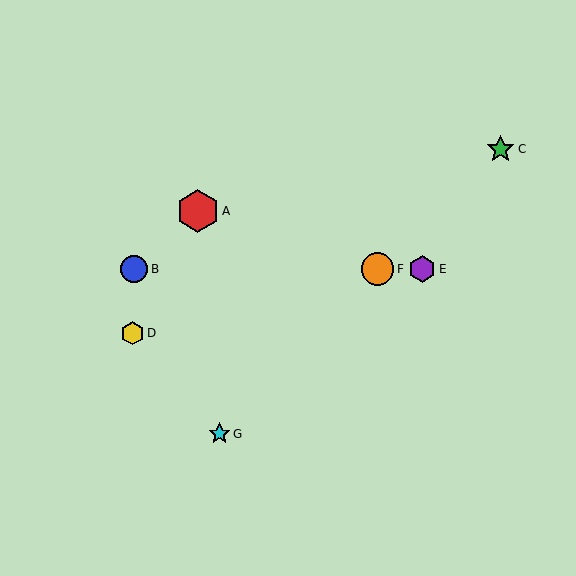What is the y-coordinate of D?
Object D is at y≈333.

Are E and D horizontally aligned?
No, E is at y≈269 and D is at y≈333.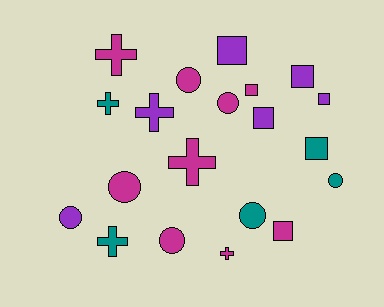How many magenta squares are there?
There are 2 magenta squares.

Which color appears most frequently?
Magenta, with 9 objects.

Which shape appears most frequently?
Circle, with 7 objects.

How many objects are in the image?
There are 20 objects.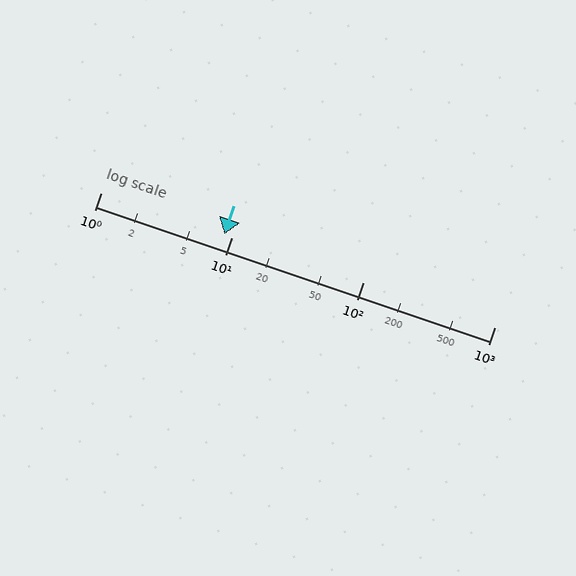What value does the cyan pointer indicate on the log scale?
The pointer indicates approximately 8.7.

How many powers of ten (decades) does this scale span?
The scale spans 3 decades, from 1 to 1000.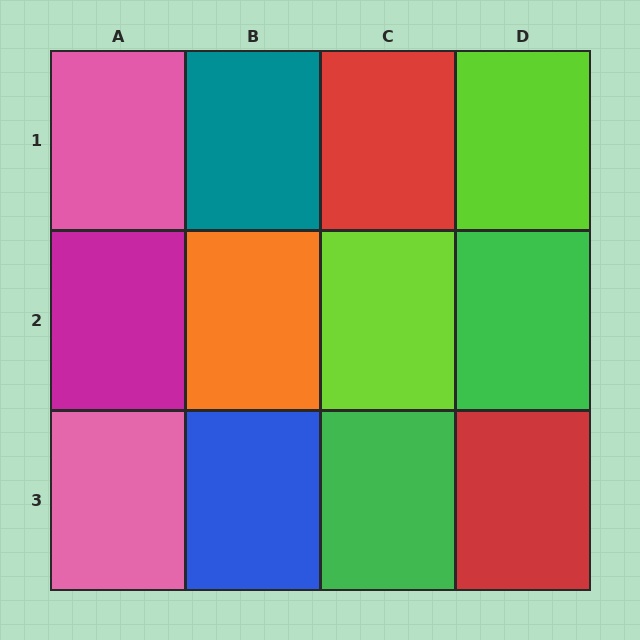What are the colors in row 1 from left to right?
Pink, teal, red, lime.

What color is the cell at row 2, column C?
Lime.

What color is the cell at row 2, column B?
Orange.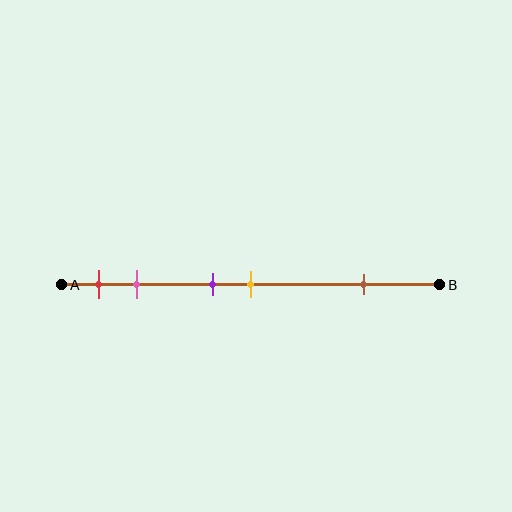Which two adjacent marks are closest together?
The purple and yellow marks are the closest adjacent pair.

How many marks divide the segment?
There are 5 marks dividing the segment.